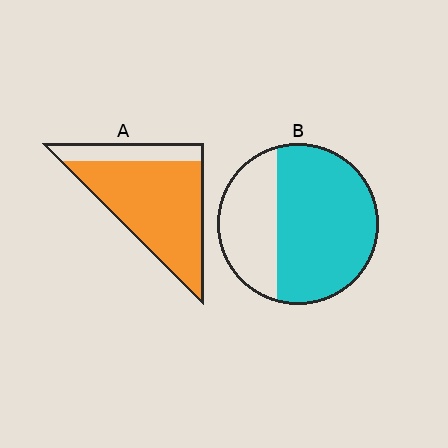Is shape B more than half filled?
Yes.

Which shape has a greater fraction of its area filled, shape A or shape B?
Shape A.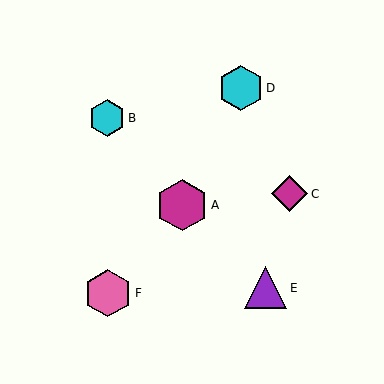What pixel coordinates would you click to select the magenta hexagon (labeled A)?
Click at (182, 205) to select the magenta hexagon A.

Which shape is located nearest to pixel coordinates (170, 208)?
The magenta hexagon (labeled A) at (182, 205) is nearest to that location.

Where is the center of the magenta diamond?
The center of the magenta diamond is at (290, 194).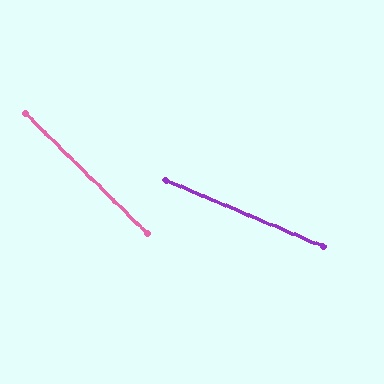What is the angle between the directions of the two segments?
Approximately 22 degrees.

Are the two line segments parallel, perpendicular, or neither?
Neither parallel nor perpendicular — they differ by about 22°.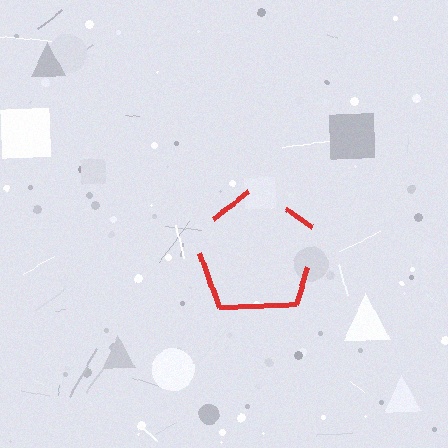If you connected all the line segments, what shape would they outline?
They would outline a pentagon.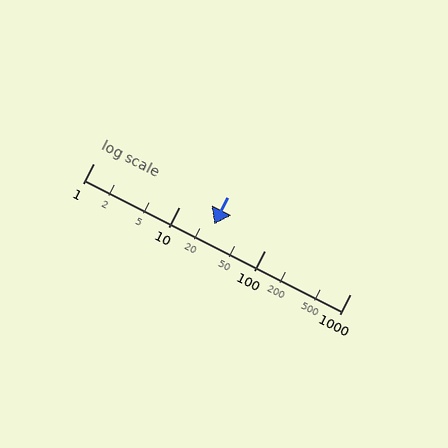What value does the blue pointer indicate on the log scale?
The pointer indicates approximately 26.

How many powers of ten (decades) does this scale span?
The scale spans 3 decades, from 1 to 1000.